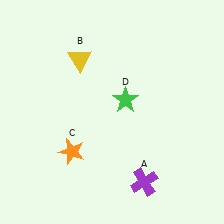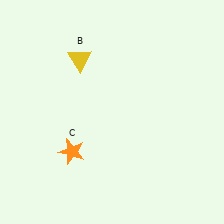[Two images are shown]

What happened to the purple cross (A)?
The purple cross (A) was removed in Image 2. It was in the bottom-right area of Image 1.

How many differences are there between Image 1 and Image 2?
There are 2 differences between the two images.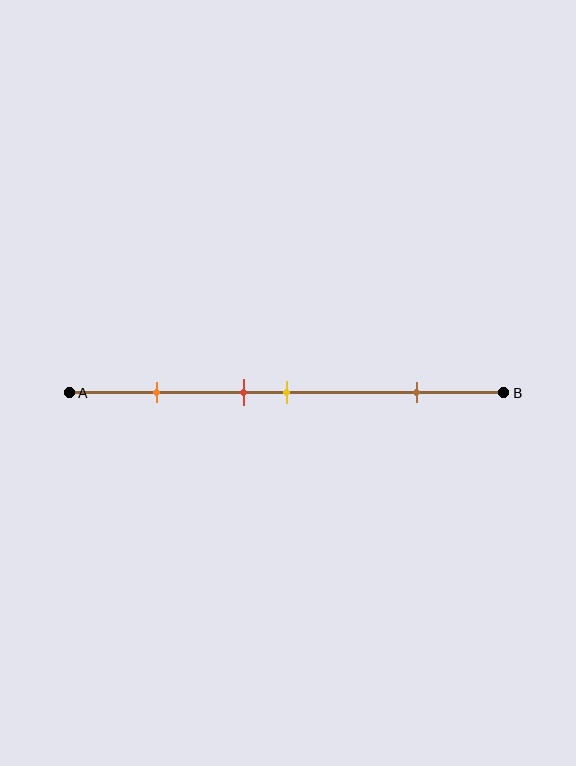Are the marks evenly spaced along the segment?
No, the marks are not evenly spaced.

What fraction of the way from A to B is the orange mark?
The orange mark is approximately 20% (0.2) of the way from A to B.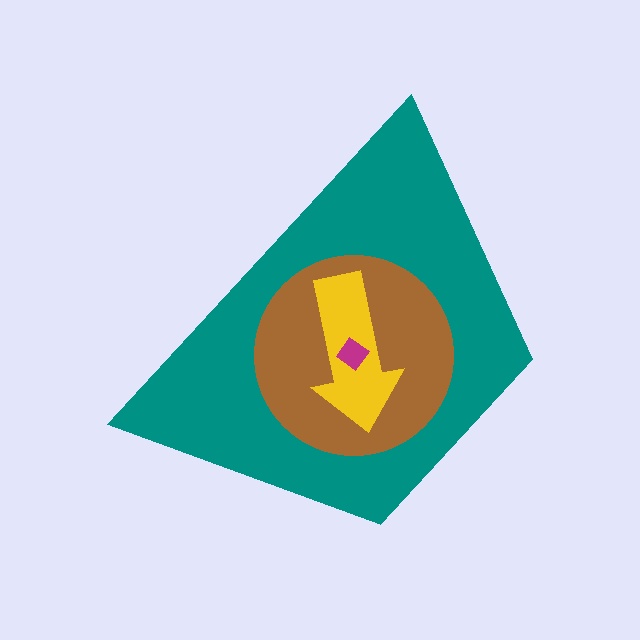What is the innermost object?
The magenta diamond.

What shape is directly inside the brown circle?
The yellow arrow.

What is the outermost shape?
The teal trapezoid.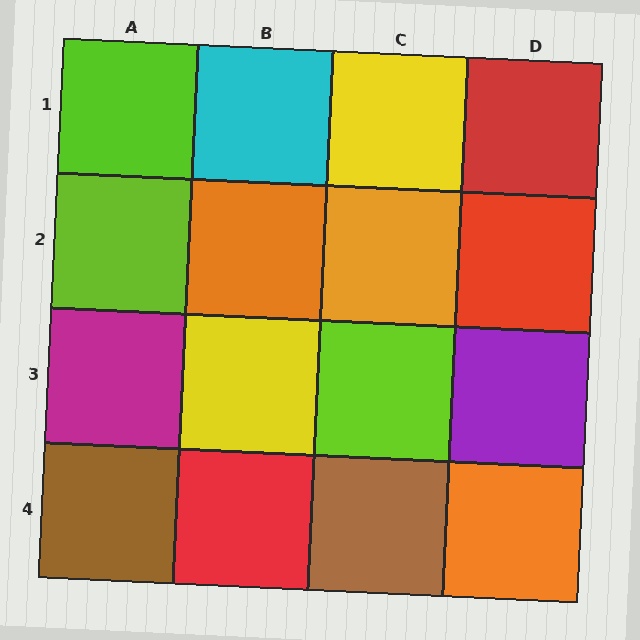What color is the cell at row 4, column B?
Red.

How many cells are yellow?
2 cells are yellow.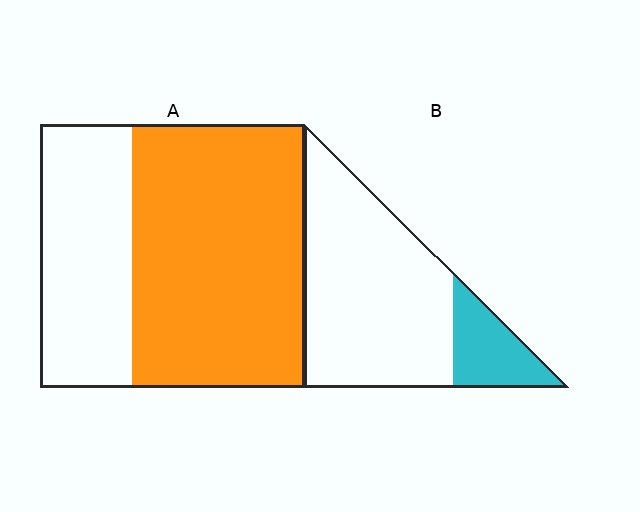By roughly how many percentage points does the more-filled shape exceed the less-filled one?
By roughly 45 percentage points (A over B).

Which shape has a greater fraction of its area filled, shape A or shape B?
Shape A.